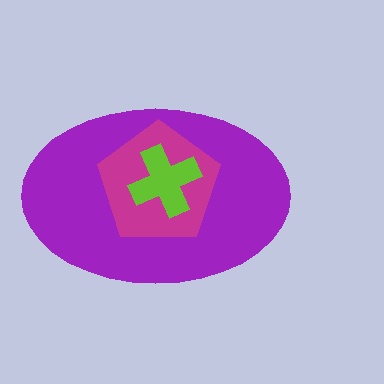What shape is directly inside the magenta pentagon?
The lime cross.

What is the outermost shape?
The purple ellipse.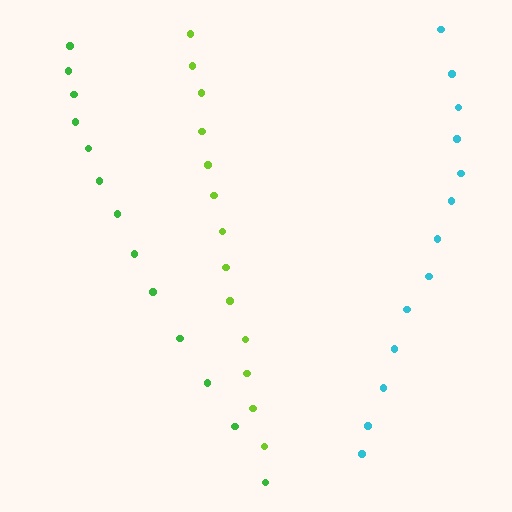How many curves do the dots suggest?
There are 3 distinct paths.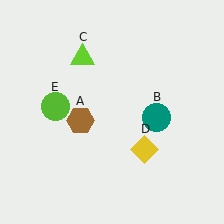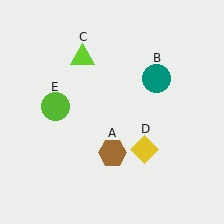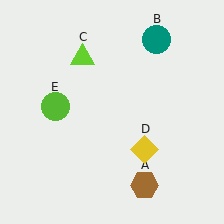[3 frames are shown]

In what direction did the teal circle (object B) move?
The teal circle (object B) moved up.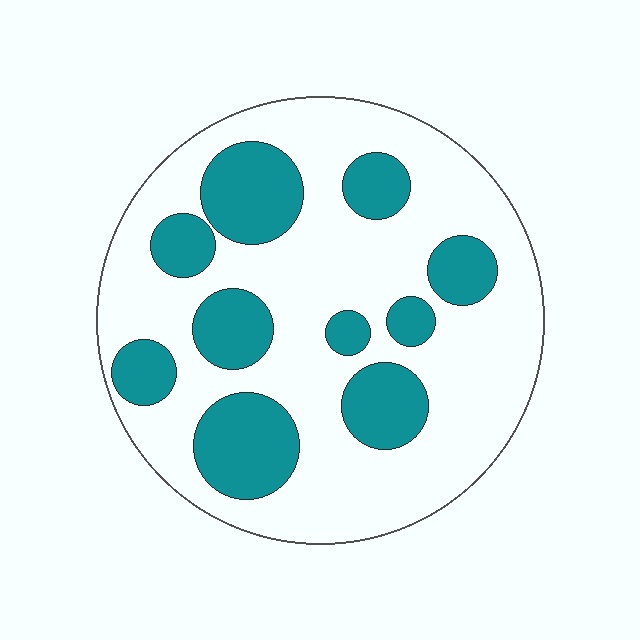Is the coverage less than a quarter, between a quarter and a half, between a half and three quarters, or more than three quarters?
Between a quarter and a half.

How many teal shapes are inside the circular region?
10.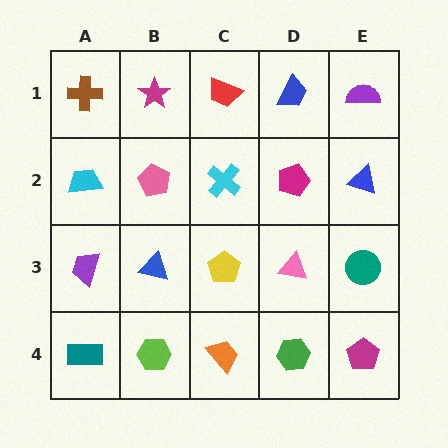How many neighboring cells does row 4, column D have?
3.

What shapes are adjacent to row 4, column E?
A teal circle (row 3, column E), a green hexagon (row 4, column D).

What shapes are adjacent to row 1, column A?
A cyan trapezoid (row 2, column A), a magenta star (row 1, column B).